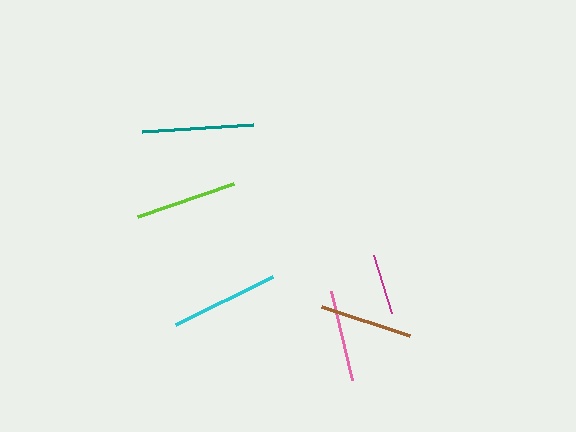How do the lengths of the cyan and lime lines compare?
The cyan and lime lines are approximately the same length.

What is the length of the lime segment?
The lime segment is approximately 102 pixels long.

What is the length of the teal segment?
The teal segment is approximately 112 pixels long.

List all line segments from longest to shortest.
From longest to shortest: teal, cyan, lime, brown, pink, magenta.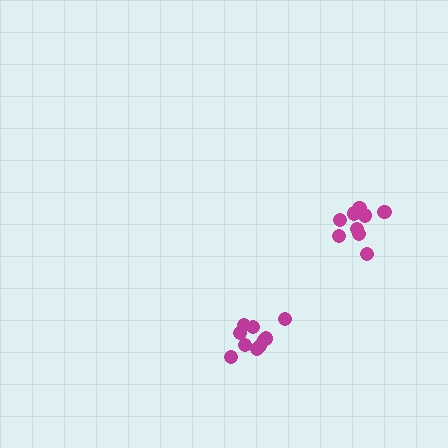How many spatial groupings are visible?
There are 2 spatial groupings.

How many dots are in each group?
Group 1: 10 dots, Group 2: 9 dots (19 total).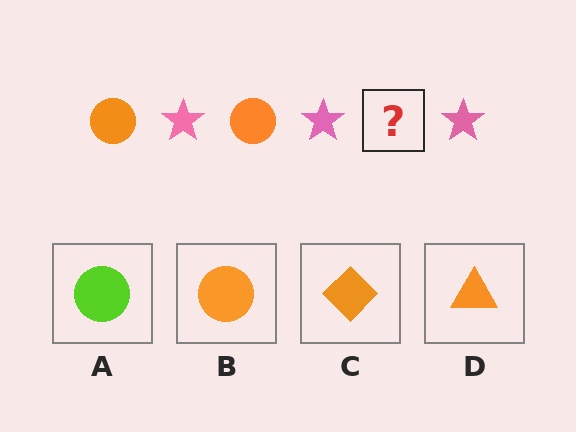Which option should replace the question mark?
Option B.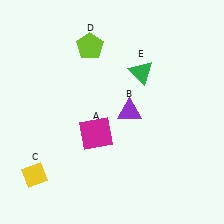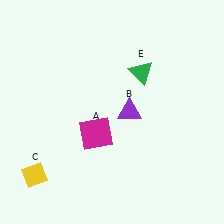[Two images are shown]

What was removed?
The lime pentagon (D) was removed in Image 2.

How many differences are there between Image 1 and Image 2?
There is 1 difference between the two images.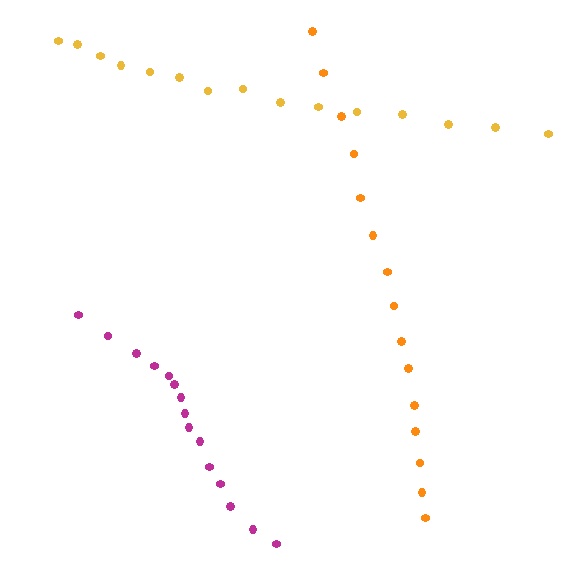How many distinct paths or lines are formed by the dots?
There are 3 distinct paths.